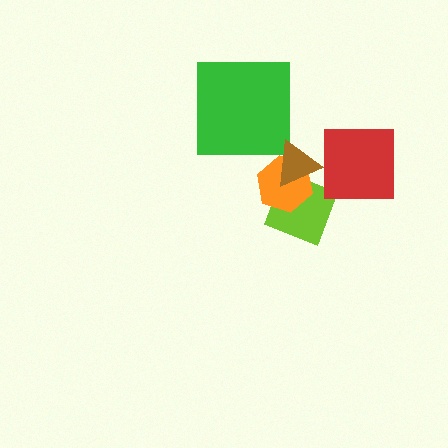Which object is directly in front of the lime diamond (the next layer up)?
The orange hexagon is directly in front of the lime diamond.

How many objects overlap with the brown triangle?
2 objects overlap with the brown triangle.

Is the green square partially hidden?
No, no other shape covers it.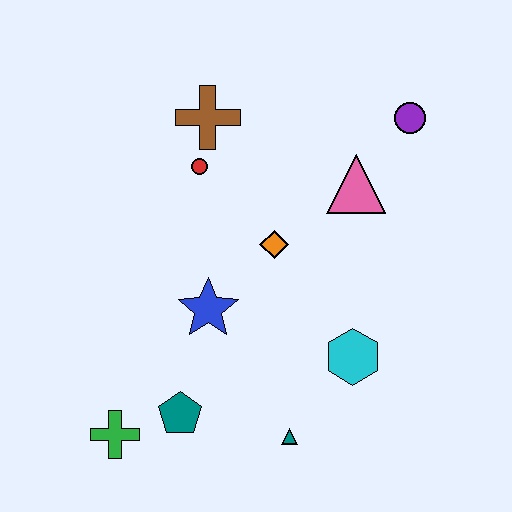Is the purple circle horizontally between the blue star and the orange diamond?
No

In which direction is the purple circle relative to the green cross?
The purple circle is above the green cross.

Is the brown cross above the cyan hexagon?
Yes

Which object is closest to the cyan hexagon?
The teal triangle is closest to the cyan hexagon.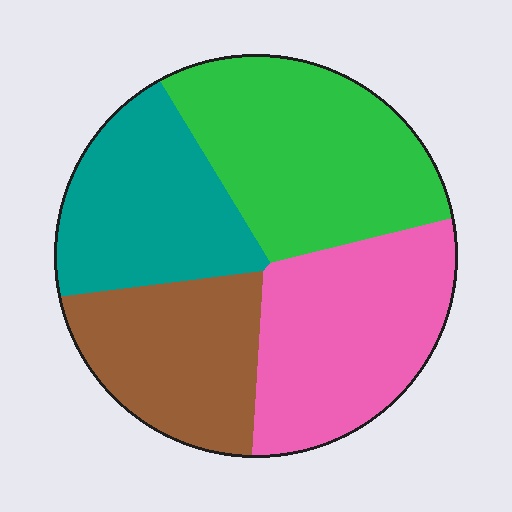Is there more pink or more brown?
Pink.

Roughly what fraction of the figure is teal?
Teal takes up about one fifth (1/5) of the figure.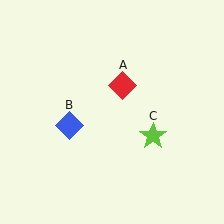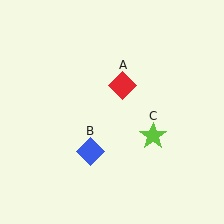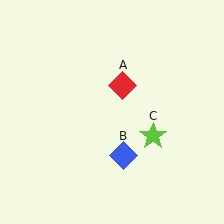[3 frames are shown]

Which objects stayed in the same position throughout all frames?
Red diamond (object A) and lime star (object C) remained stationary.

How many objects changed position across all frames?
1 object changed position: blue diamond (object B).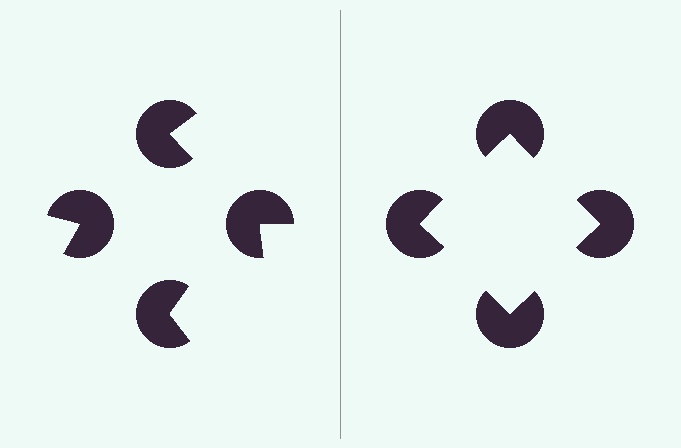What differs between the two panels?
The pac-man discs are positioned identically on both sides; only the wedge orientations differ. On the right they align to a square; on the left they are misaligned.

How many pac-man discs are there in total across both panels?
8 — 4 on each side.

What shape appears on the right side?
An illusory square.